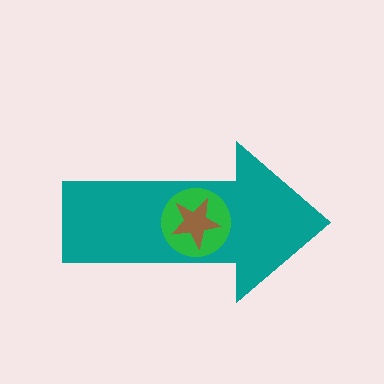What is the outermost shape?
The teal arrow.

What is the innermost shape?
The brown star.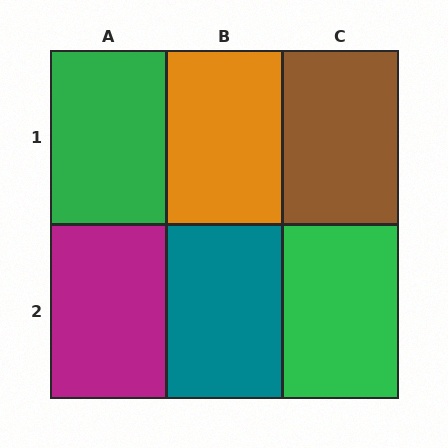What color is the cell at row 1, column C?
Brown.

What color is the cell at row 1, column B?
Orange.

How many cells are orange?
1 cell is orange.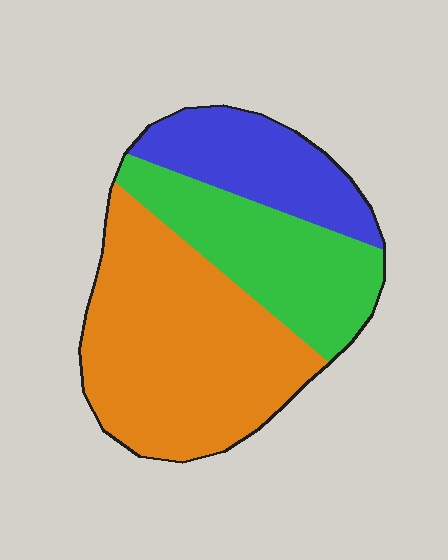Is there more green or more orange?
Orange.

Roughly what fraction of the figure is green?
Green takes up about one quarter (1/4) of the figure.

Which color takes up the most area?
Orange, at roughly 50%.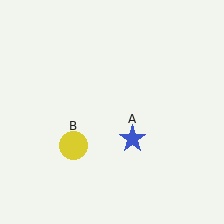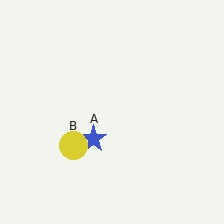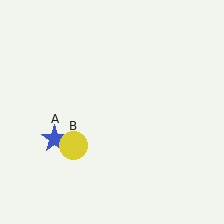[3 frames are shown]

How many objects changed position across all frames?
1 object changed position: blue star (object A).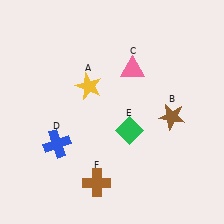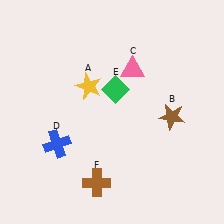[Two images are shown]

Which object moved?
The green diamond (E) moved up.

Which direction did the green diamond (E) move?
The green diamond (E) moved up.